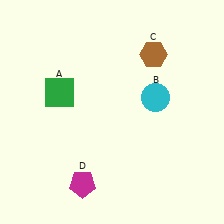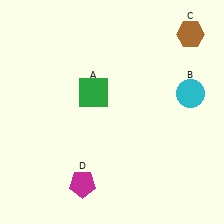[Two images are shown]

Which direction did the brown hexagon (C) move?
The brown hexagon (C) moved right.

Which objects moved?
The objects that moved are: the green square (A), the cyan circle (B), the brown hexagon (C).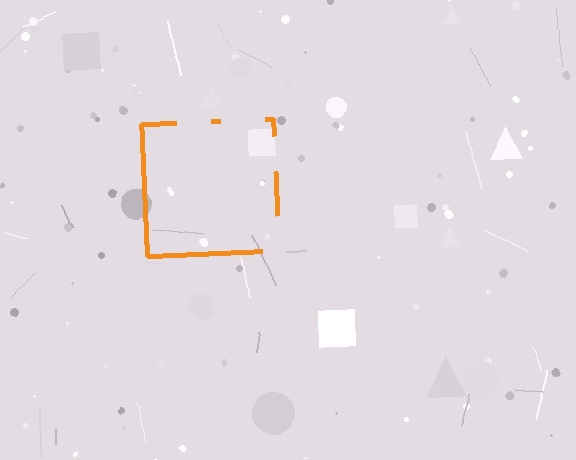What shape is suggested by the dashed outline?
The dashed outline suggests a square.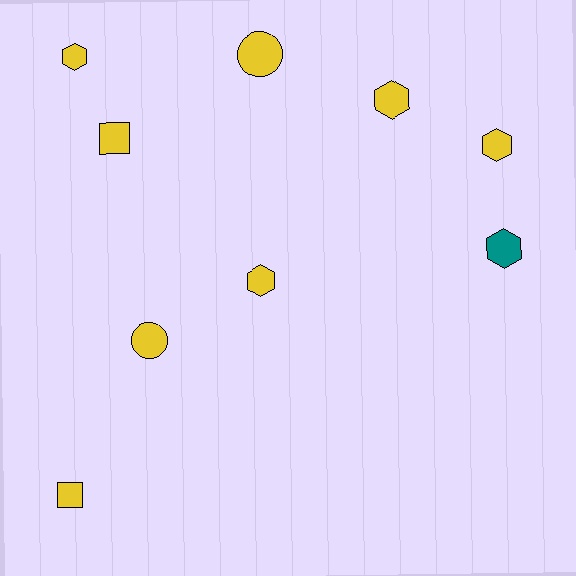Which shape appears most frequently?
Hexagon, with 5 objects.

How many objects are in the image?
There are 9 objects.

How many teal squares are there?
There are no teal squares.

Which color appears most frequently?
Yellow, with 8 objects.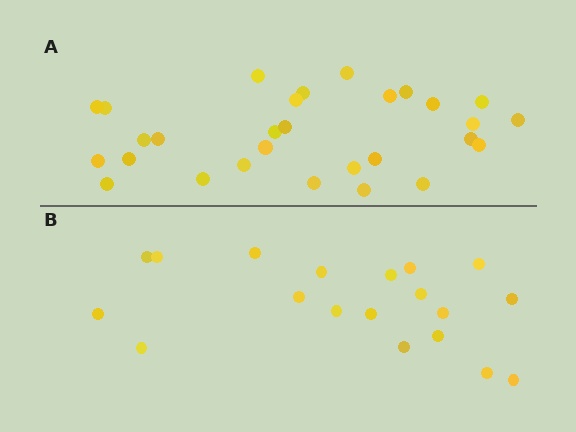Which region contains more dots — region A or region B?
Region A (the top region) has more dots.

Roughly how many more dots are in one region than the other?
Region A has roughly 10 or so more dots than region B.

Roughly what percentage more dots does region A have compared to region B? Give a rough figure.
About 55% more.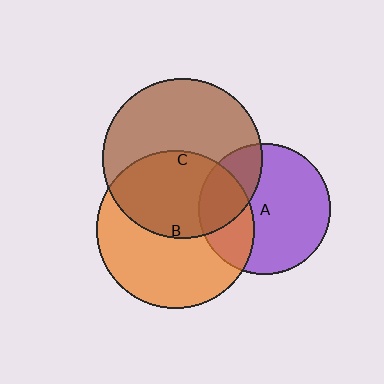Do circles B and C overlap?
Yes.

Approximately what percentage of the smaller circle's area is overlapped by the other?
Approximately 45%.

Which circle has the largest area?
Circle C (brown).